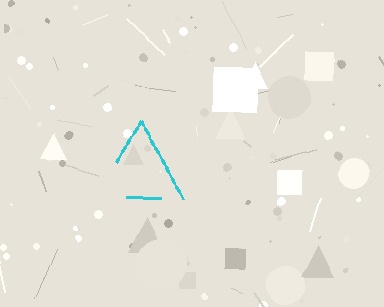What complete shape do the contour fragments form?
The contour fragments form a triangle.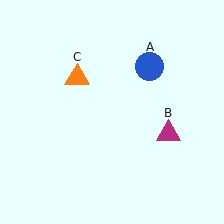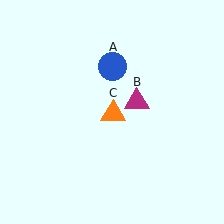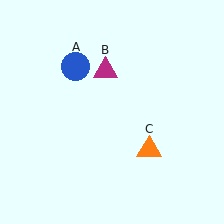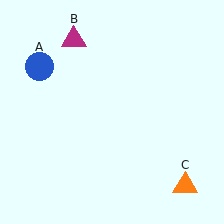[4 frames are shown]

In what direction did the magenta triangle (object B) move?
The magenta triangle (object B) moved up and to the left.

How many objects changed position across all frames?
3 objects changed position: blue circle (object A), magenta triangle (object B), orange triangle (object C).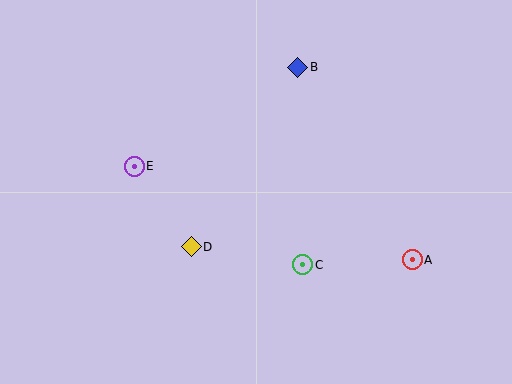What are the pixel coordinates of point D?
Point D is at (191, 247).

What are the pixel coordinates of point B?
Point B is at (298, 67).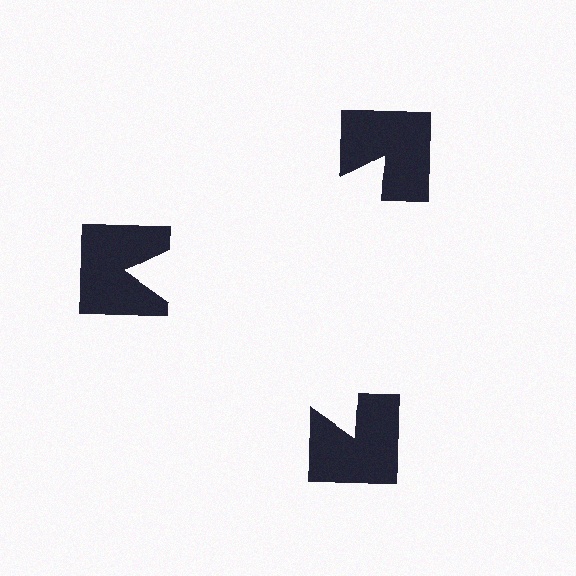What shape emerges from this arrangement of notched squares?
An illusory triangle — its edges are inferred from the aligned wedge cuts in the notched squares, not physically drawn.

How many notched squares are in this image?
There are 3 — one at each vertex of the illusory triangle.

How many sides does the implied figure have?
3 sides.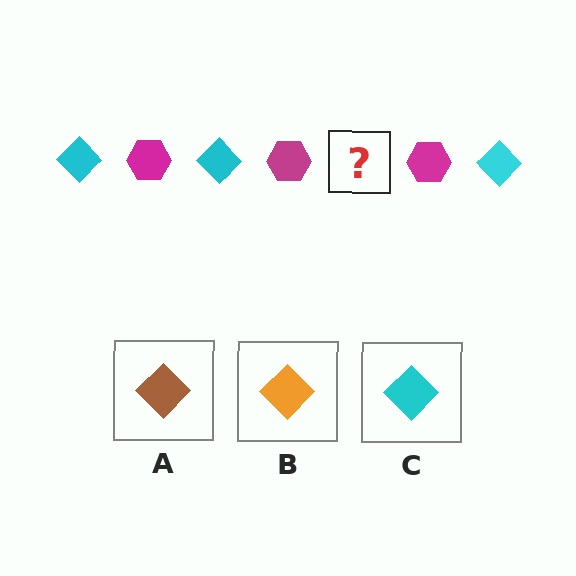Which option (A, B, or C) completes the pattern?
C.